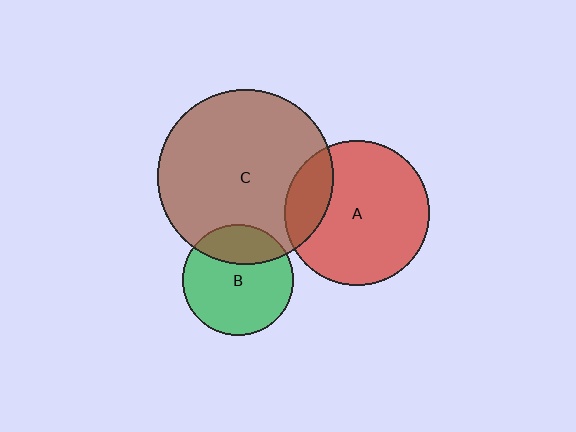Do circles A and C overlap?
Yes.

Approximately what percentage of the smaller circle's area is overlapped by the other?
Approximately 20%.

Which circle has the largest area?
Circle C (brown).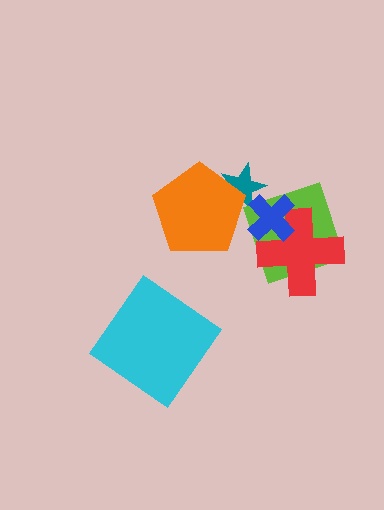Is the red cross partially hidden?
Yes, it is partially covered by another shape.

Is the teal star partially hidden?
Yes, it is partially covered by another shape.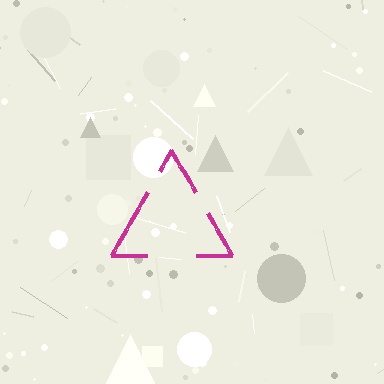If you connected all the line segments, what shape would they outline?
They would outline a triangle.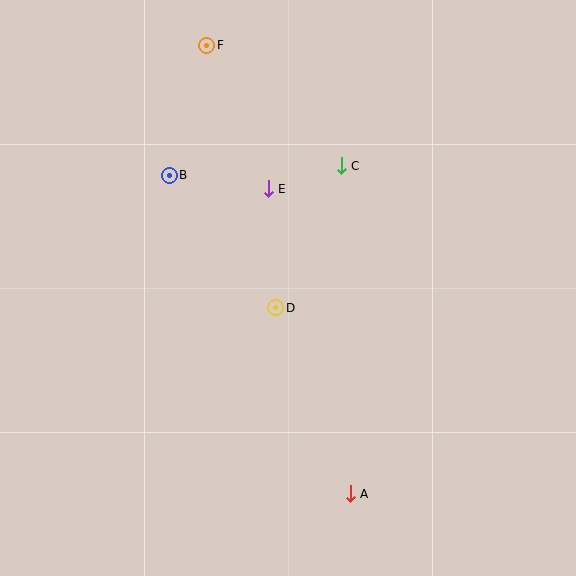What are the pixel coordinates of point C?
Point C is at (341, 166).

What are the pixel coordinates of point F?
Point F is at (207, 45).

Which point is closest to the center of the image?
Point D at (276, 308) is closest to the center.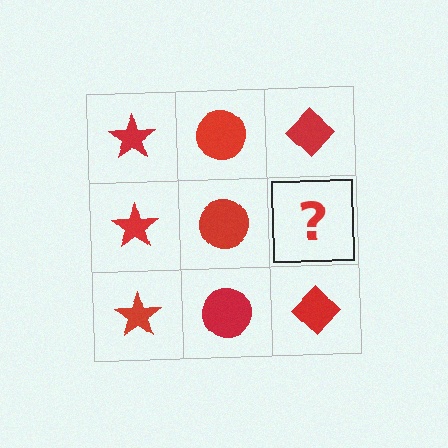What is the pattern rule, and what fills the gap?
The rule is that each column has a consistent shape. The gap should be filled with a red diamond.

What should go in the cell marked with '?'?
The missing cell should contain a red diamond.